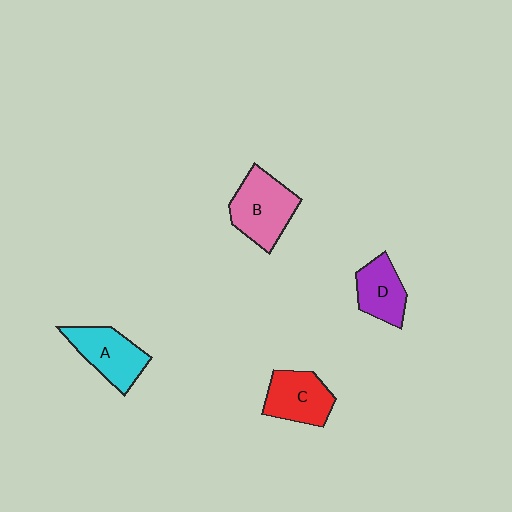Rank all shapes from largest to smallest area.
From largest to smallest: B (pink), A (cyan), C (red), D (purple).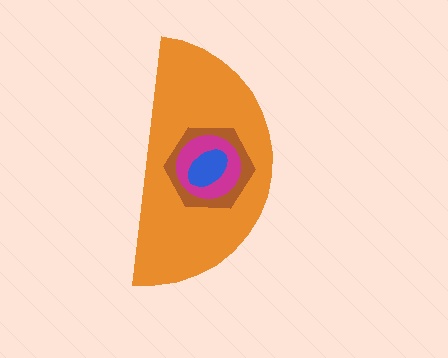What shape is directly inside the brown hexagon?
The magenta circle.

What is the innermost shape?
The blue ellipse.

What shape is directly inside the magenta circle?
The blue ellipse.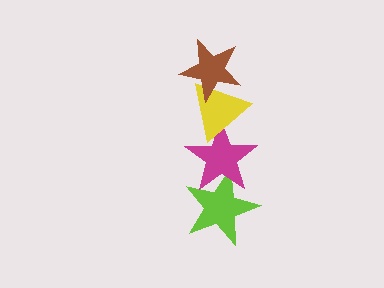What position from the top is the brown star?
The brown star is 1st from the top.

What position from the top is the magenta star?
The magenta star is 3rd from the top.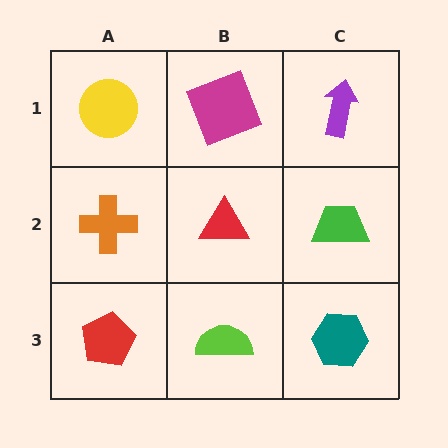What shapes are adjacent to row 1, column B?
A red triangle (row 2, column B), a yellow circle (row 1, column A), a purple arrow (row 1, column C).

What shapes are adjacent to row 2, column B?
A magenta square (row 1, column B), a lime semicircle (row 3, column B), an orange cross (row 2, column A), a green trapezoid (row 2, column C).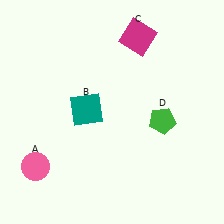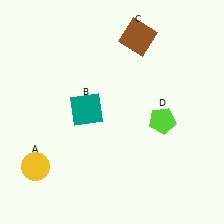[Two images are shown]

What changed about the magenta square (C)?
In Image 1, C is magenta. In Image 2, it changed to brown.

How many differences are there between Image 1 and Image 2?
There are 3 differences between the two images.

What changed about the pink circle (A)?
In Image 1, A is pink. In Image 2, it changed to yellow.